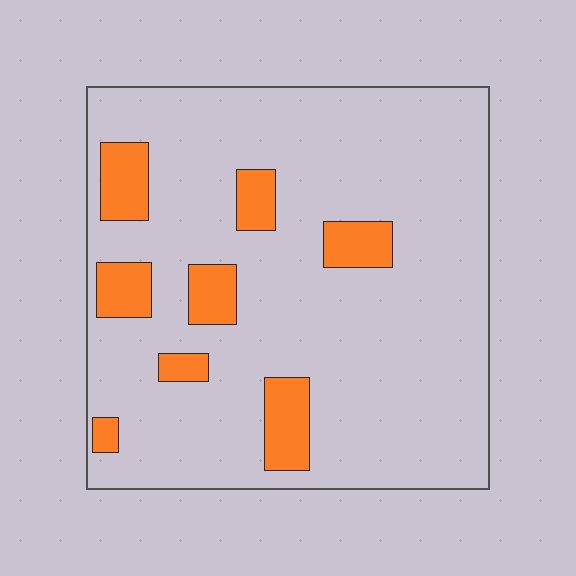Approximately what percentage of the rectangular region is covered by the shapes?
Approximately 15%.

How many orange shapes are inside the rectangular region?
8.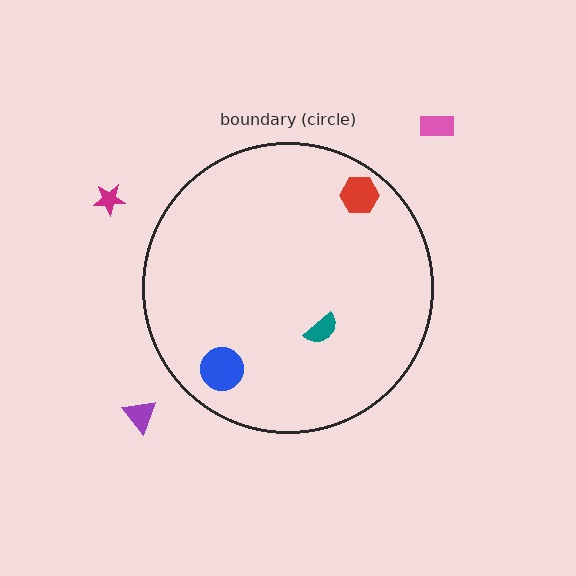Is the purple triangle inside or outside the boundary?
Outside.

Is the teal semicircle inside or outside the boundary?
Inside.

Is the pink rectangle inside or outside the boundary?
Outside.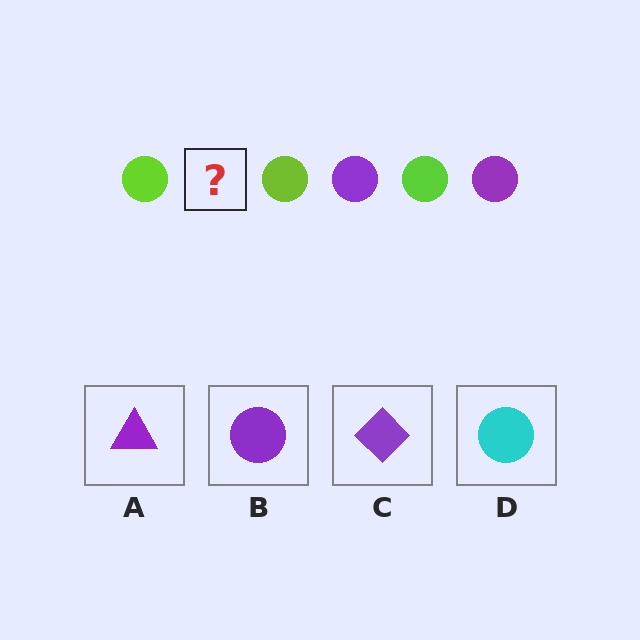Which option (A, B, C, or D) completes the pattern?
B.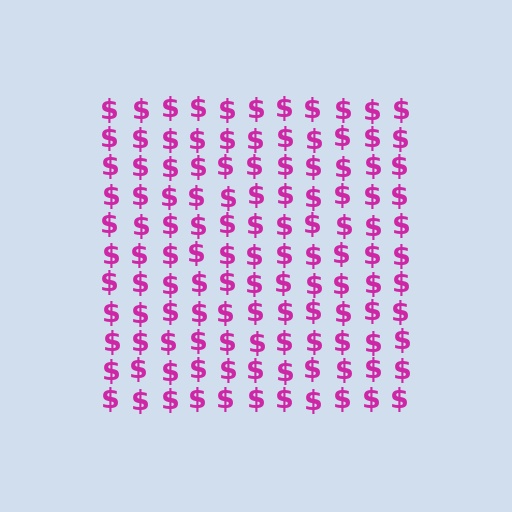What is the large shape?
The large shape is a square.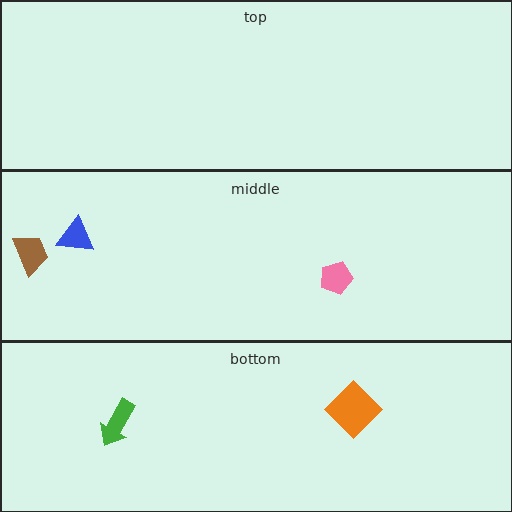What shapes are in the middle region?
The pink pentagon, the blue triangle, the brown trapezoid.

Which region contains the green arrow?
The bottom region.